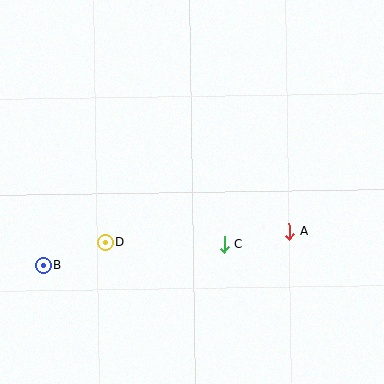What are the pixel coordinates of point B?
Point B is at (44, 266).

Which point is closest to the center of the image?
Point C at (224, 244) is closest to the center.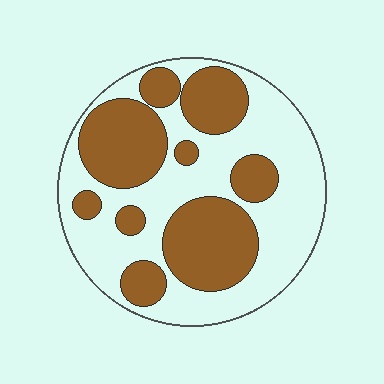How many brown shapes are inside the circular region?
9.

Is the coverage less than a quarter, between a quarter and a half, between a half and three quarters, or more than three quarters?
Between a quarter and a half.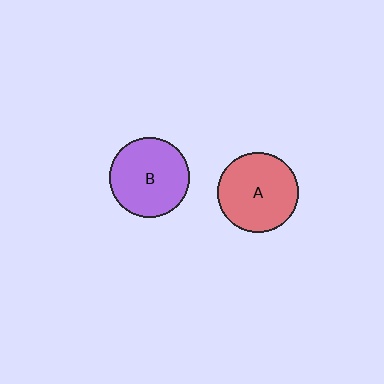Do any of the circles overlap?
No, none of the circles overlap.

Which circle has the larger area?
Circle A (red).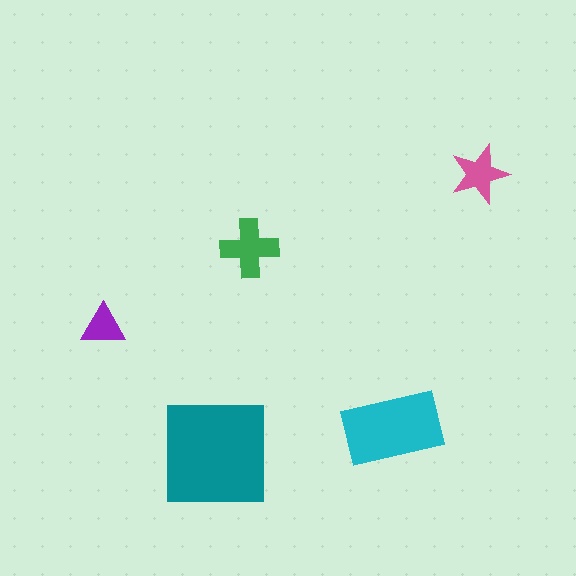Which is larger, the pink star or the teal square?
The teal square.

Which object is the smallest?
The purple triangle.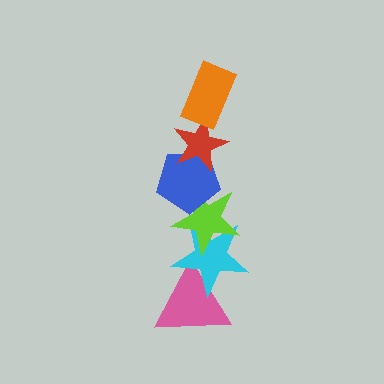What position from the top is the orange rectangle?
The orange rectangle is 1st from the top.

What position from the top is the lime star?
The lime star is 4th from the top.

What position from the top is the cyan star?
The cyan star is 5th from the top.